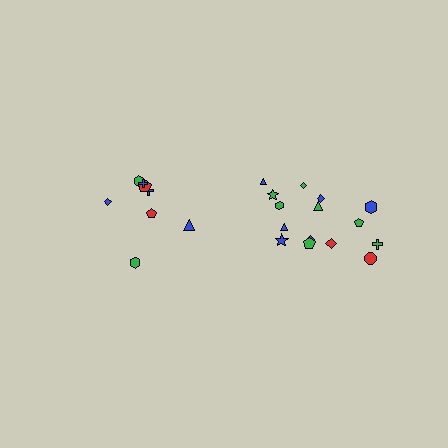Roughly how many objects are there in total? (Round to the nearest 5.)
Roughly 25 objects in total.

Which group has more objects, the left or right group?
The right group.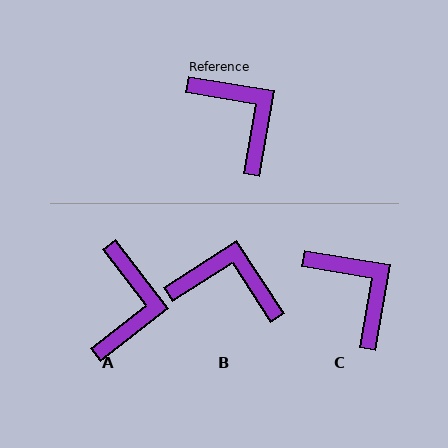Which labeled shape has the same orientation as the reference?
C.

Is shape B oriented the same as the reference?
No, it is off by about 42 degrees.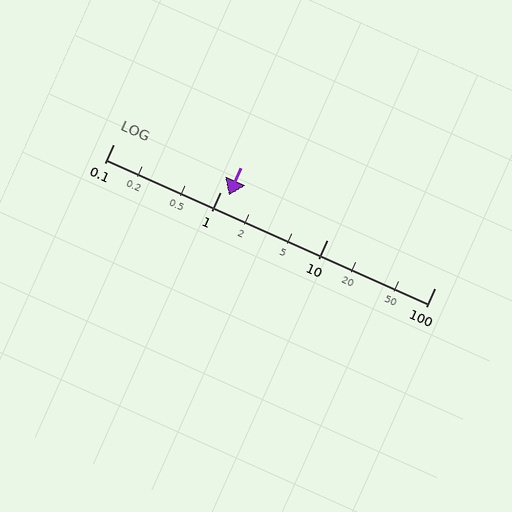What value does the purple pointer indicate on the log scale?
The pointer indicates approximately 1.2.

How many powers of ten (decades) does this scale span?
The scale spans 3 decades, from 0.1 to 100.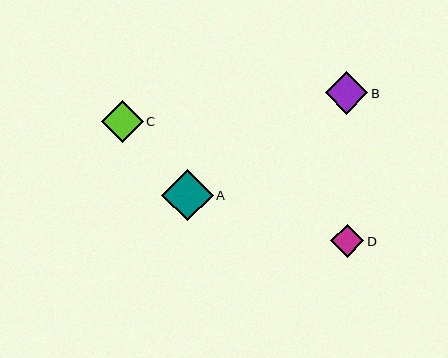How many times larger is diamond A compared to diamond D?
Diamond A is approximately 1.6 times the size of diamond D.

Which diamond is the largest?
Diamond A is the largest with a size of approximately 51 pixels.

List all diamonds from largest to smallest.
From largest to smallest: A, B, C, D.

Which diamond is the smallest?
Diamond D is the smallest with a size of approximately 33 pixels.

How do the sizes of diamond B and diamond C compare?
Diamond B and diamond C are approximately the same size.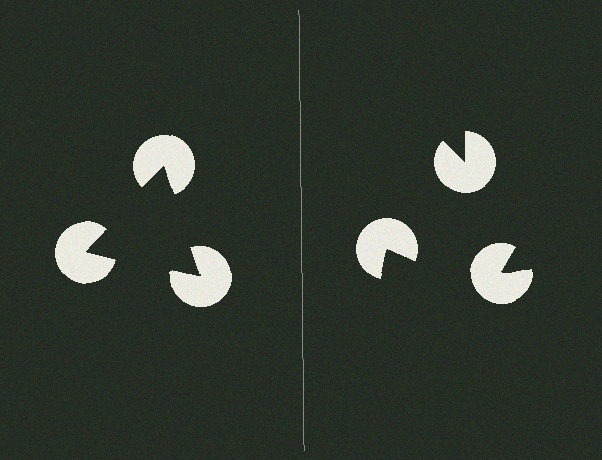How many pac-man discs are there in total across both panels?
6 — 3 on each side.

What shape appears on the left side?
An illusory triangle.